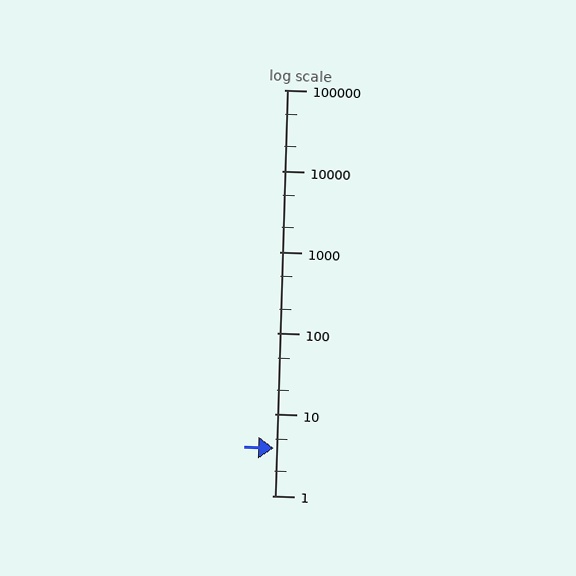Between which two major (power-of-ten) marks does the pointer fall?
The pointer is between 1 and 10.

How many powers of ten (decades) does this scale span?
The scale spans 5 decades, from 1 to 100000.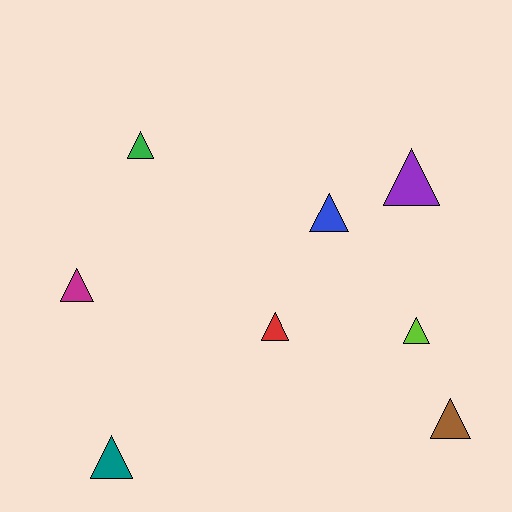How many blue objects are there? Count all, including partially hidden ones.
There is 1 blue object.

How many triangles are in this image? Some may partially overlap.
There are 8 triangles.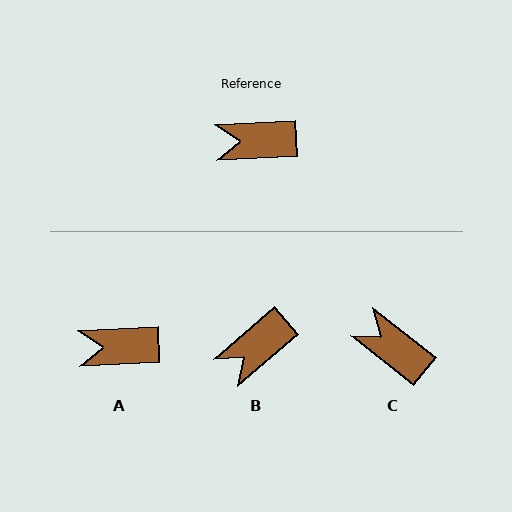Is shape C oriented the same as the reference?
No, it is off by about 41 degrees.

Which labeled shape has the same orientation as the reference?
A.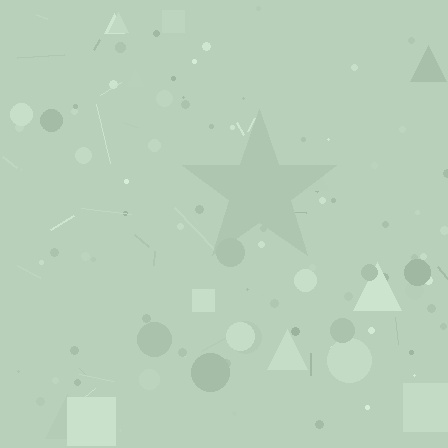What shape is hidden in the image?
A star is hidden in the image.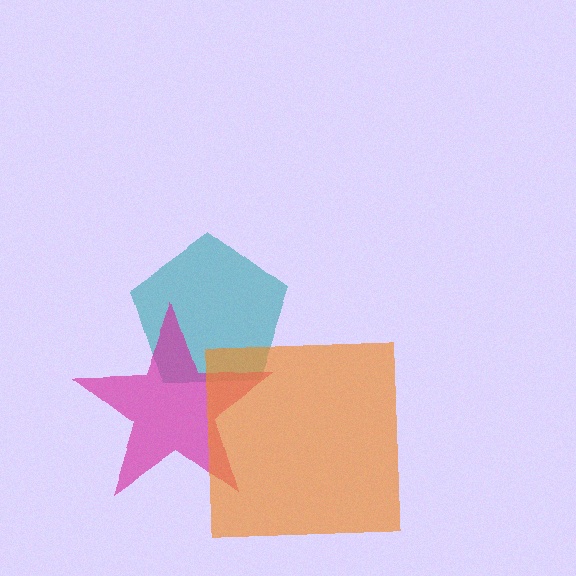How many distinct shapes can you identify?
There are 3 distinct shapes: a teal pentagon, a magenta star, an orange square.